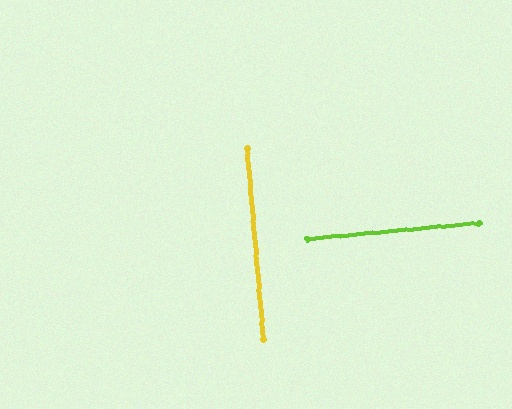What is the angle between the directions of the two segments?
Approximately 90 degrees.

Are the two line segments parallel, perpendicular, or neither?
Perpendicular — they meet at approximately 90°.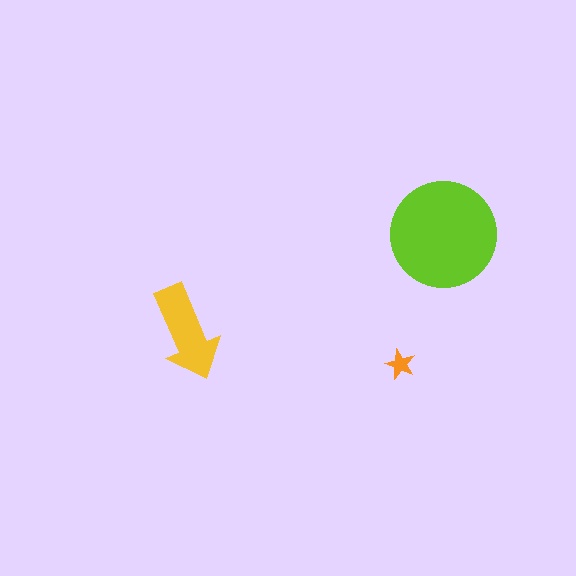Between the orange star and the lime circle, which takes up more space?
The lime circle.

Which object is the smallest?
The orange star.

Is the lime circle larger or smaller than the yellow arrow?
Larger.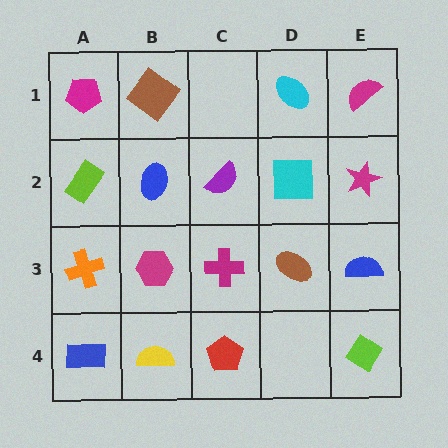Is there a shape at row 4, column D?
No, that cell is empty.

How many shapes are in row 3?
5 shapes.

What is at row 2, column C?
A purple semicircle.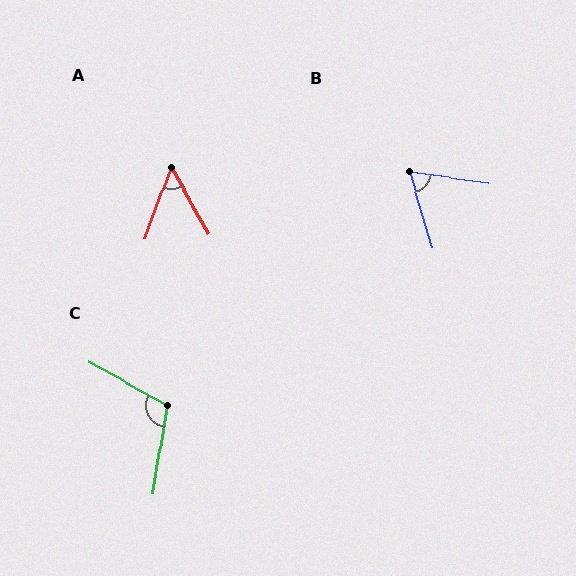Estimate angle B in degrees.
Approximately 65 degrees.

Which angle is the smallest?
A, at approximately 50 degrees.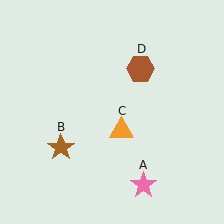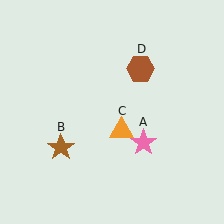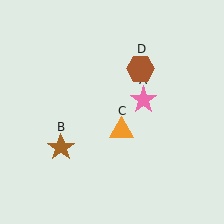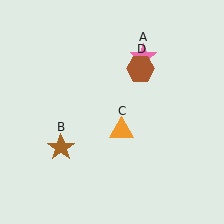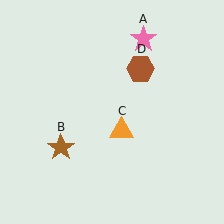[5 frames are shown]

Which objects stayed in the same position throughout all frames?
Brown star (object B) and orange triangle (object C) and brown hexagon (object D) remained stationary.